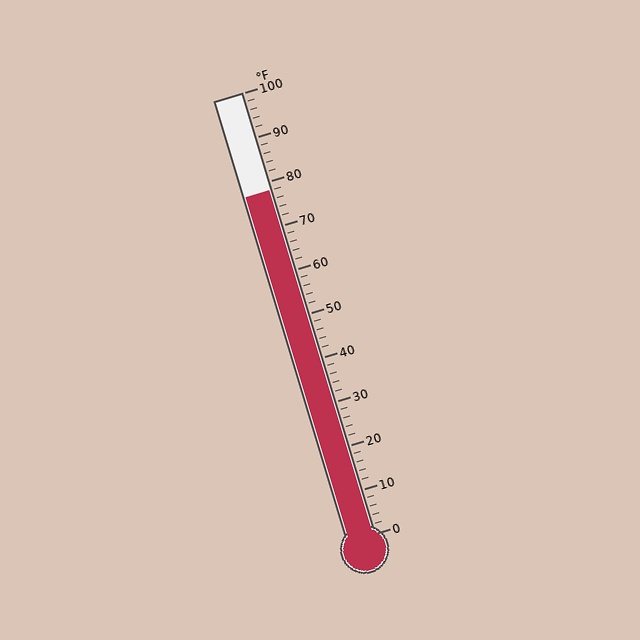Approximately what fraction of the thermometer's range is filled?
The thermometer is filled to approximately 80% of its range.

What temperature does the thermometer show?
The thermometer shows approximately 78°F.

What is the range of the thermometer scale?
The thermometer scale ranges from 0°F to 100°F.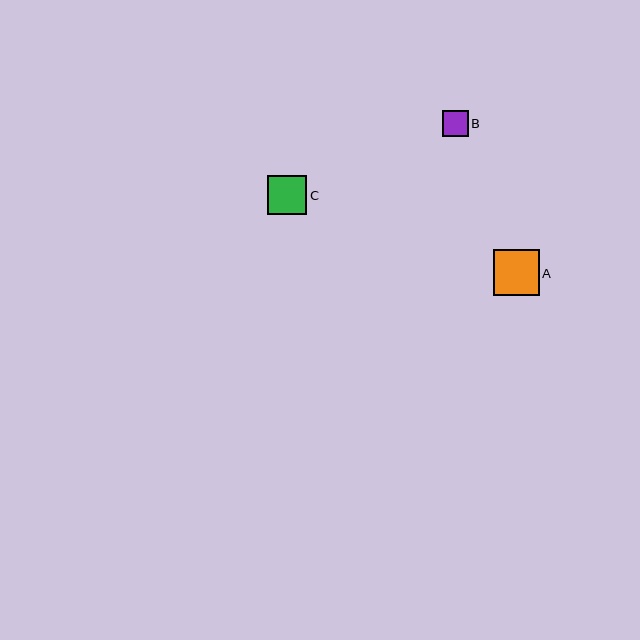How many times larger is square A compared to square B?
Square A is approximately 1.8 times the size of square B.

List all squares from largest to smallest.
From largest to smallest: A, C, B.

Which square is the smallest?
Square B is the smallest with a size of approximately 26 pixels.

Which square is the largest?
Square A is the largest with a size of approximately 45 pixels.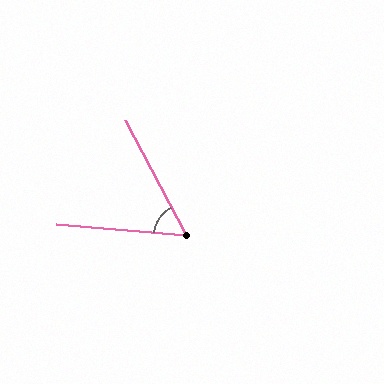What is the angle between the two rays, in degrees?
Approximately 57 degrees.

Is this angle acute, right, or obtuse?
It is acute.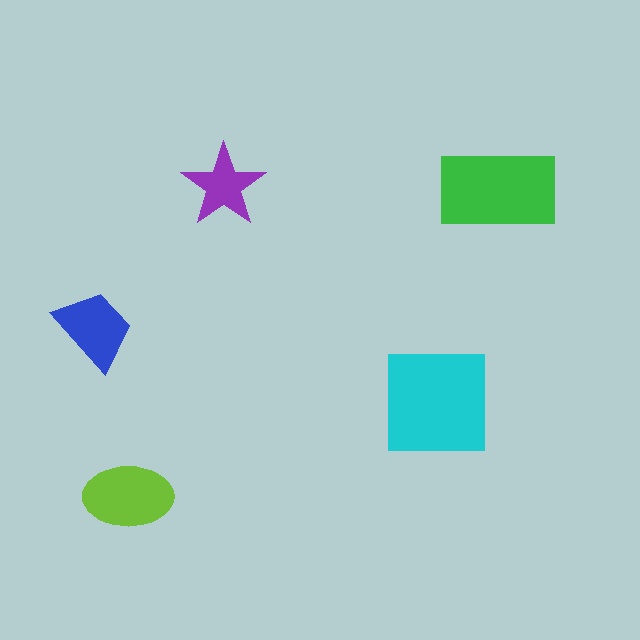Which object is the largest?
The cyan square.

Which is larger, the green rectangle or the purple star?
The green rectangle.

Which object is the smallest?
The purple star.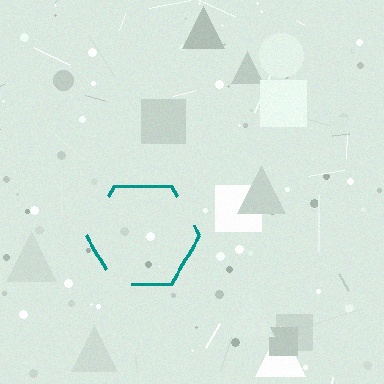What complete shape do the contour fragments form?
The contour fragments form a hexagon.